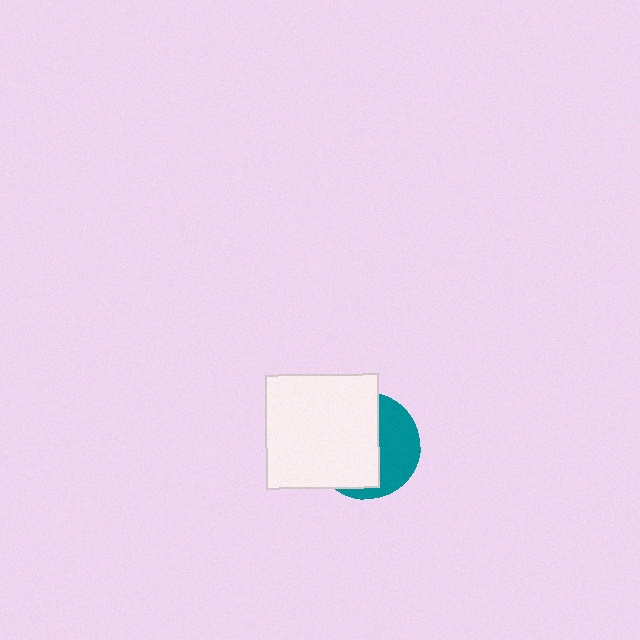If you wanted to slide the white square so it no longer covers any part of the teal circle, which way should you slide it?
Slide it left — that is the most direct way to separate the two shapes.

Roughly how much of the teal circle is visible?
A small part of it is visible (roughly 39%).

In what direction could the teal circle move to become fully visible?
The teal circle could move right. That would shift it out from behind the white square entirely.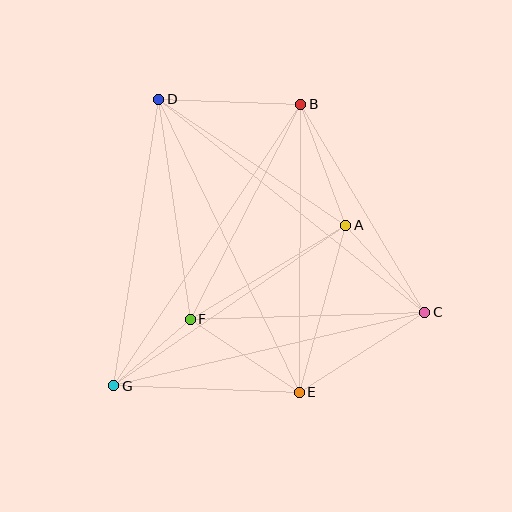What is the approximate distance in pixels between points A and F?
The distance between A and F is approximately 182 pixels.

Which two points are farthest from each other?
Points C and D are farthest from each other.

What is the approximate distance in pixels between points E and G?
The distance between E and G is approximately 186 pixels.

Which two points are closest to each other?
Points F and G are closest to each other.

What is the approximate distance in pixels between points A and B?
The distance between A and B is approximately 129 pixels.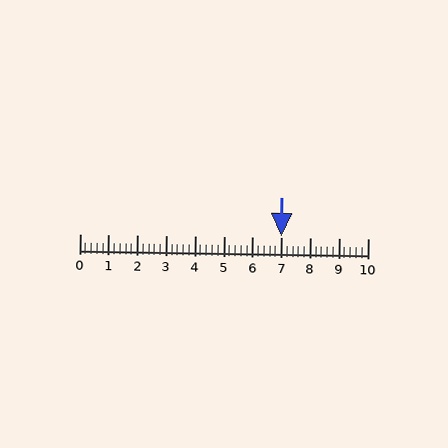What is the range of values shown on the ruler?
The ruler shows values from 0 to 10.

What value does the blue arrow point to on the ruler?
The blue arrow points to approximately 7.0.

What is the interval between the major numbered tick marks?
The major tick marks are spaced 1 units apart.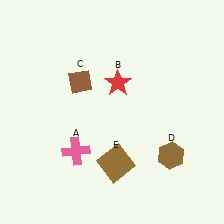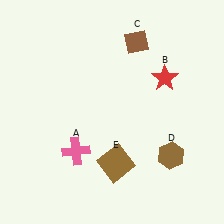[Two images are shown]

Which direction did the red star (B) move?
The red star (B) moved right.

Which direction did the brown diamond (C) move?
The brown diamond (C) moved right.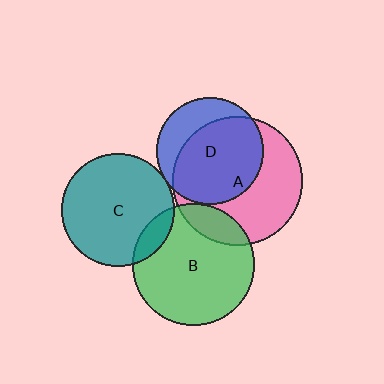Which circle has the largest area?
Circle A (pink).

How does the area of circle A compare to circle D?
Approximately 1.5 times.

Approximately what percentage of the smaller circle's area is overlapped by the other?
Approximately 70%.